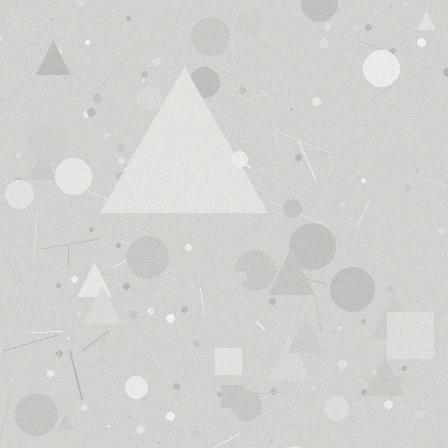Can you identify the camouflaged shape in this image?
The camouflaged shape is a triangle.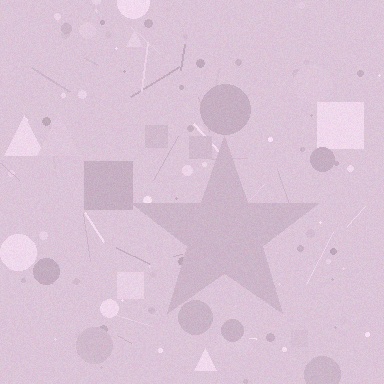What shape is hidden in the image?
A star is hidden in the image.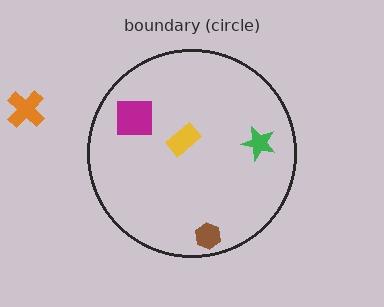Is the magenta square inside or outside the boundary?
Inside.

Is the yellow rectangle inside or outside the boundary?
Inside.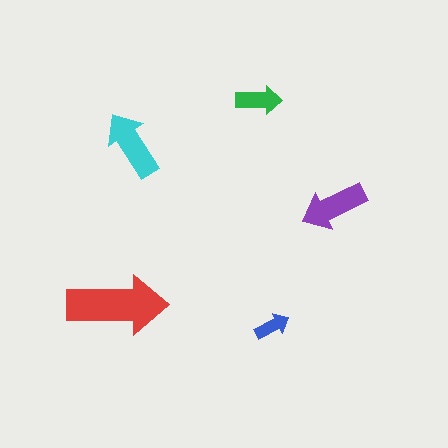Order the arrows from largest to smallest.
the red one, the cyan one, the purple one, the green one, the blue one.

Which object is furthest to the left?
The red arrow is leftmost.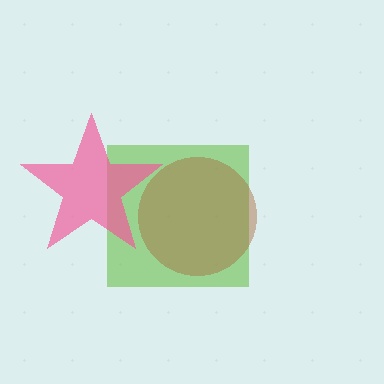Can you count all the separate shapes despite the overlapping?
Yes, there are 3 separate shapes.